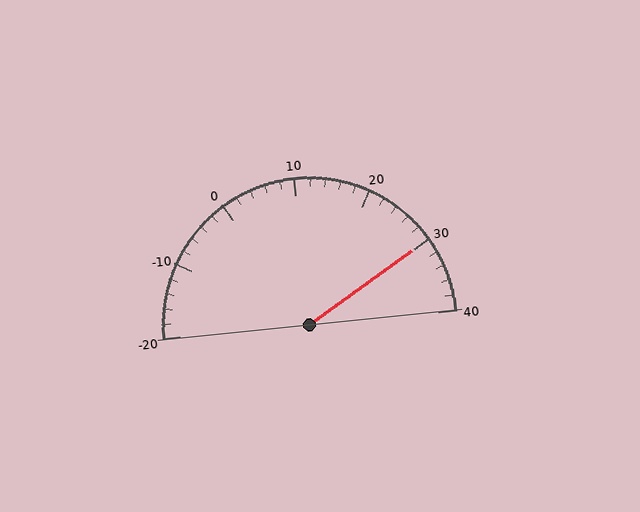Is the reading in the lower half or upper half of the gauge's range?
The reading is in the upper half of the range (-20 to 40).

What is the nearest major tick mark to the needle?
The nearest major tick mark is 30.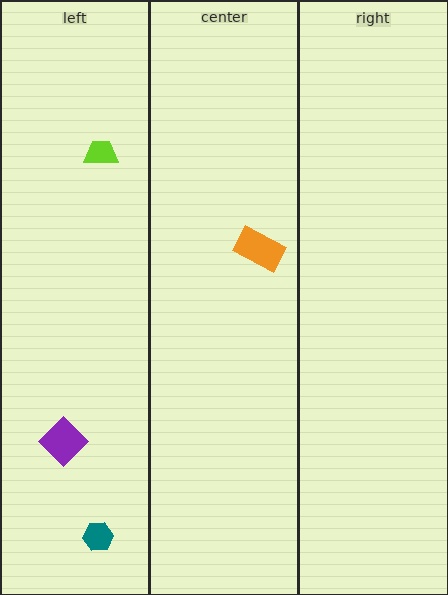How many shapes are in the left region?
3.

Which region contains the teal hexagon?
The left region.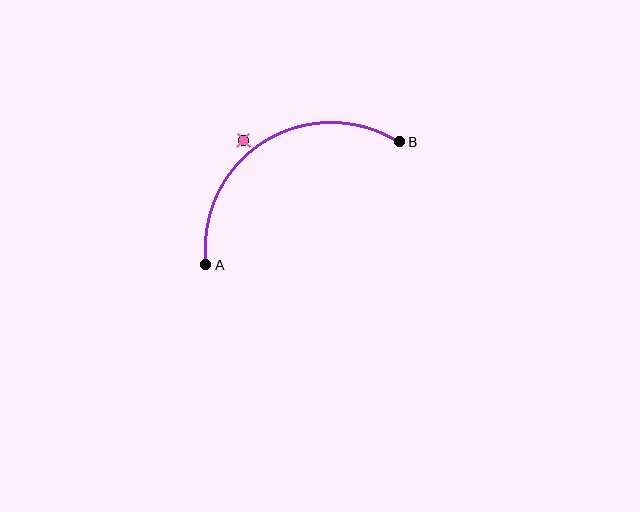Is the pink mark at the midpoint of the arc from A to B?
No — the pink mark does not lie on the arc at all. It sits slightly outside the curve.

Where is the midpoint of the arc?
The arc midpoint is the point on the curve farthest from the straight line joining A and B. It sits above that line.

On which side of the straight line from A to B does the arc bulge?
The arc bulges above the straight line connecting A and B.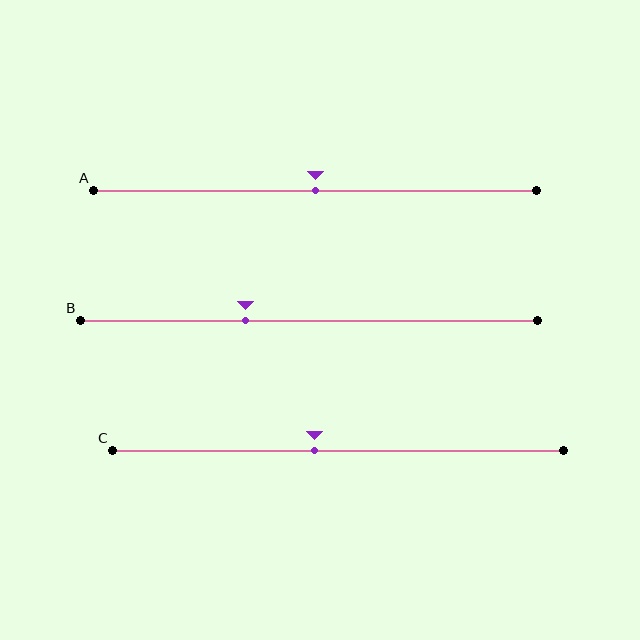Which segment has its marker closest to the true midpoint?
Segment A has its marker closest to the true midpoint.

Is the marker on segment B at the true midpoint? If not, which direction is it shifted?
No, the marker on segment B is shifted to the left by about 14% of the segment length.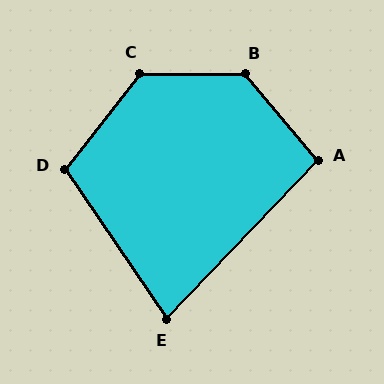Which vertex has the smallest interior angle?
E, at approximately 78 degrees.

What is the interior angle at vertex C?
Approximately 128 degrees (obtuse).